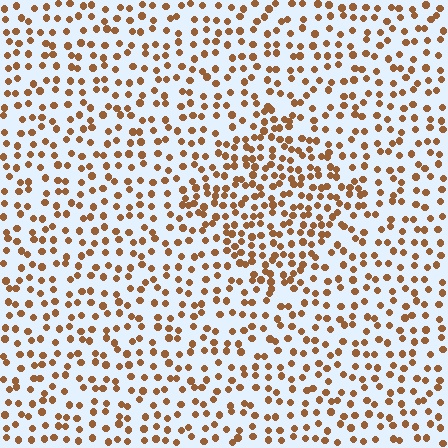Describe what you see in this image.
The image contains small brown elements arranged at two different densities. A diamond-shaped region is visible where the elements are more densely packed than the surrounding area.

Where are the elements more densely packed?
The elements are more densely packed inside the diamond boundary.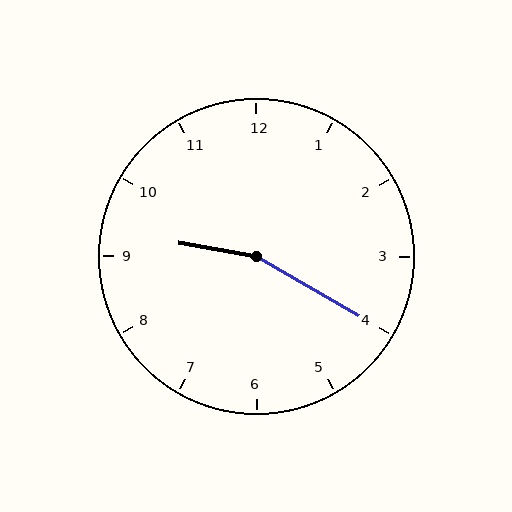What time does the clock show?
9:20.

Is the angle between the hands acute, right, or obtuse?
It is obtuse.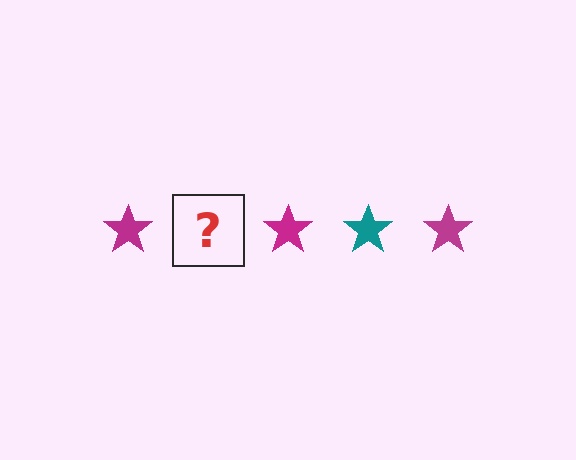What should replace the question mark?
The question mark should be replaced with a teal star.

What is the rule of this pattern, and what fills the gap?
The rule is that the pattern cycles through magenta, teal stars. The gap should be filled with a teal star.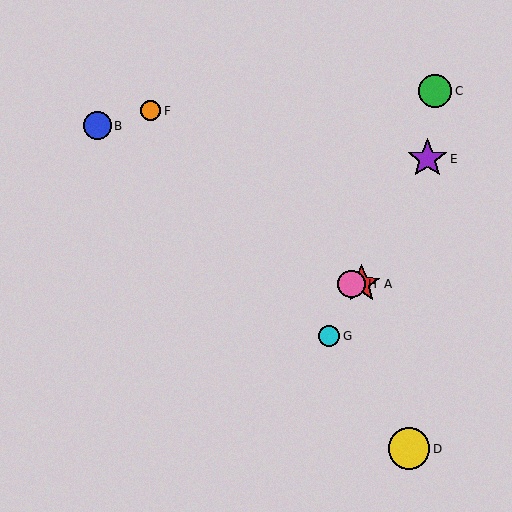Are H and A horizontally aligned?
Yes, both are at y≈284.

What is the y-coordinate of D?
Object D is at y≈449.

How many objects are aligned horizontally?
2 objects (A, H) are aligned horizontally.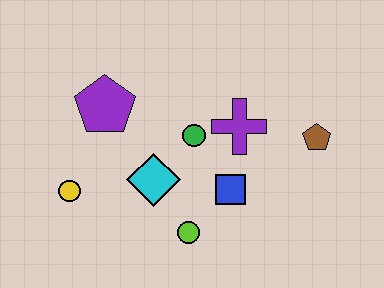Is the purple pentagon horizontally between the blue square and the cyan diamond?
No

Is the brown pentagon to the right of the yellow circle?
Yes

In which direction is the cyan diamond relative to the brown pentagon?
The cyan diamond is to the left of the brown pentagon.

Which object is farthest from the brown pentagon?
The yellow circle is farthest from the brown pentagon.